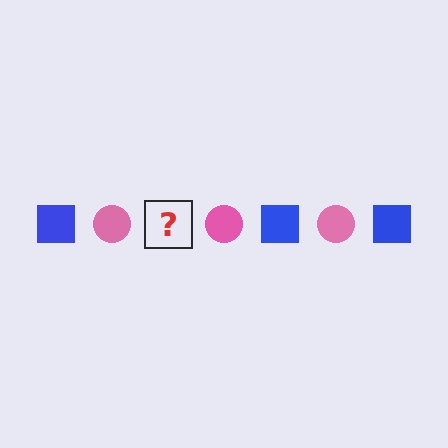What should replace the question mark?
The question mark should be replaced with a blue square.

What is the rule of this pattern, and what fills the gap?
The rule is that the pattern alternates between blue square and pink circle. The gap should be filled with a blue square.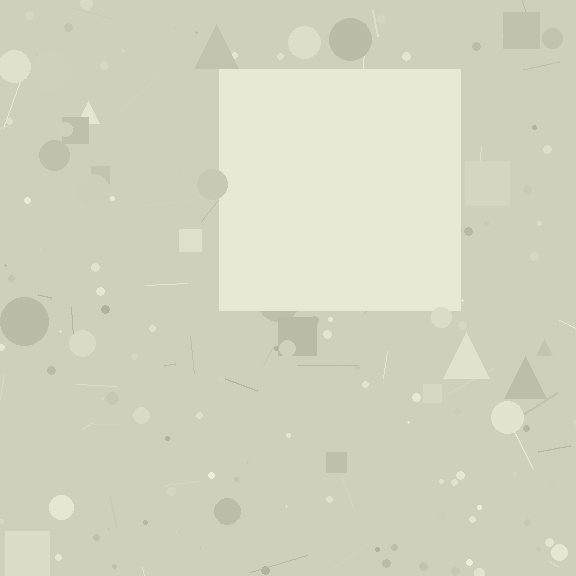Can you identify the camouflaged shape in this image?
The camouflaged shape is a square.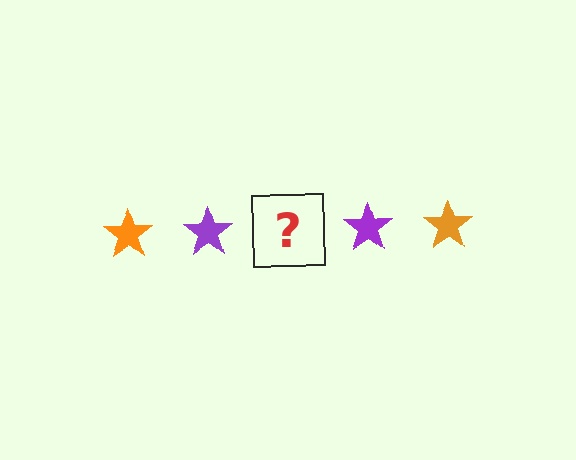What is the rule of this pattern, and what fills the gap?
The rule is that the pattern cycles through orange, purple stars. The gap should be filled with an orange star.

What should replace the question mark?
The question mark should be replaced with an orange star.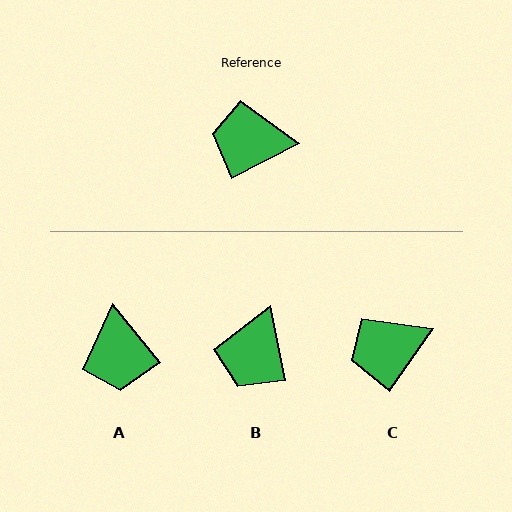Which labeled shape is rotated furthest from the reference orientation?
A, about 101 degrees away.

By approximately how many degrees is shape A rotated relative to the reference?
Approximately 101 degrees counter-clockwise.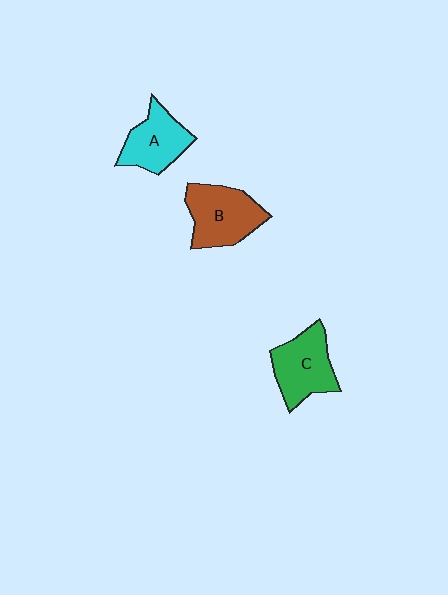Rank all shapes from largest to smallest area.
From largest to smallest: B (brown), C (green), A (cyan).